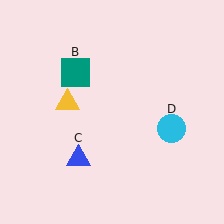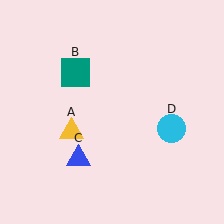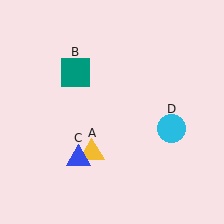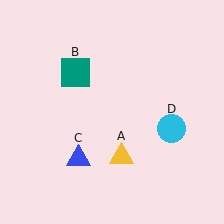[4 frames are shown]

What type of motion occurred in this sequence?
The yellow triangle (object A) rotated counterclockwise around the center of the scene.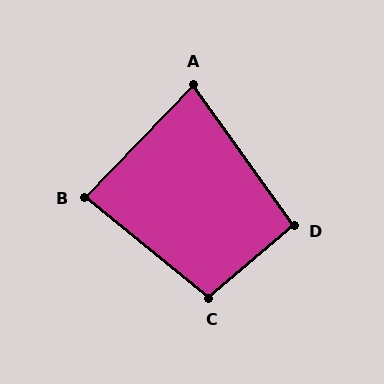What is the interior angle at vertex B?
Approximately 85 degrees (approximately right).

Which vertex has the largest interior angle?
C, at approximately 101 degrees.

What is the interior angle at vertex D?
Approximately 95 degrees (approximately right).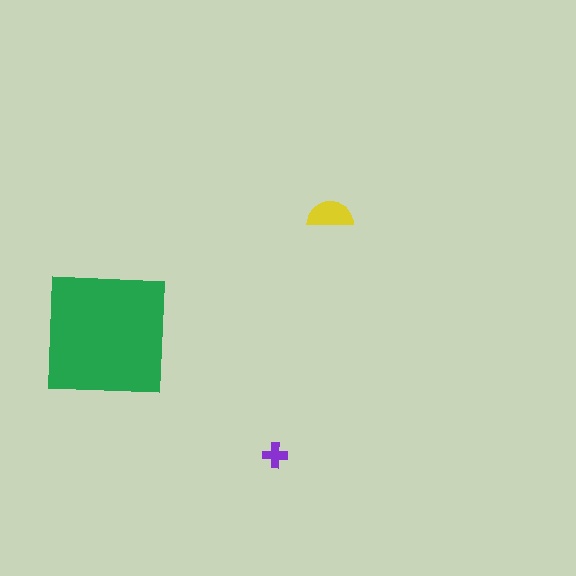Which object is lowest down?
The purple cross is bottommost.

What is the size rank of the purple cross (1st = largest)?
3rd.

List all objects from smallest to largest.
The purple cross, the yellow semicircle, the green square.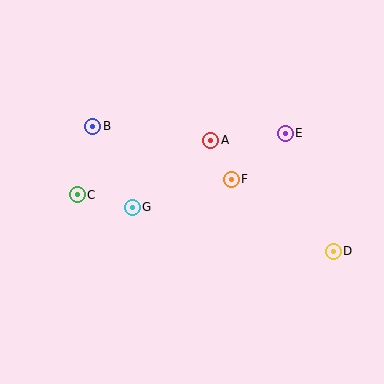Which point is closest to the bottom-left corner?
Point C is closest to the bottom-left corner.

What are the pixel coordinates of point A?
Point A is at (211, 140).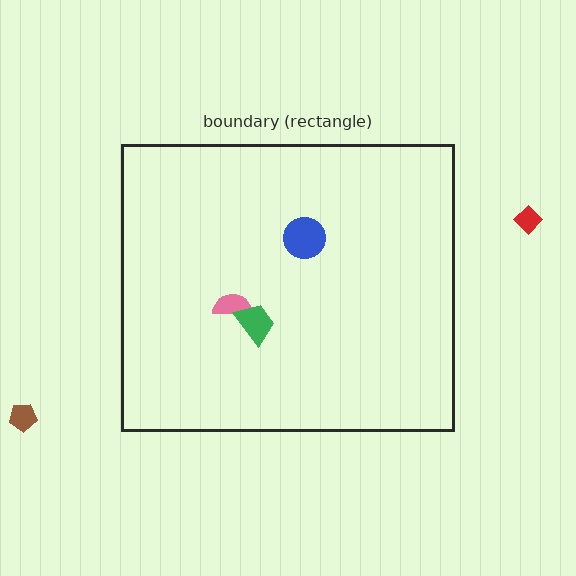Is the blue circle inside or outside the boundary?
Inside.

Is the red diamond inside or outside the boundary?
Outside.